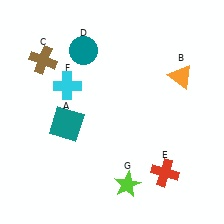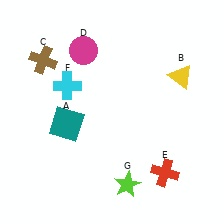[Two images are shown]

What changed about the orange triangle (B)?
In Image 1, B is orange. In Image 2, it changed to yellow.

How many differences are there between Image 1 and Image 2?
There are 2 differences between the two images.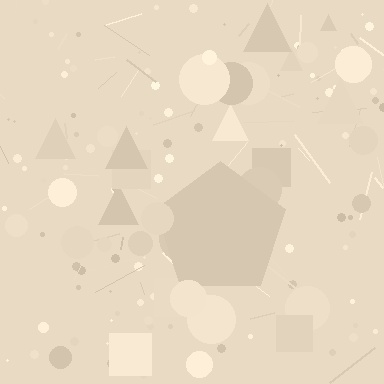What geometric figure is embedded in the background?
A pentagon is embedded in the background.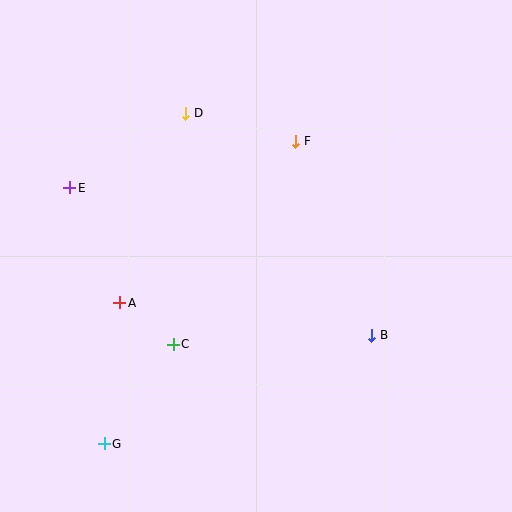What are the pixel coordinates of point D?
Point D is at (186, 113).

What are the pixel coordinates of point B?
Point B is at (372, 335).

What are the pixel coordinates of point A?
Point A is at (120, 303).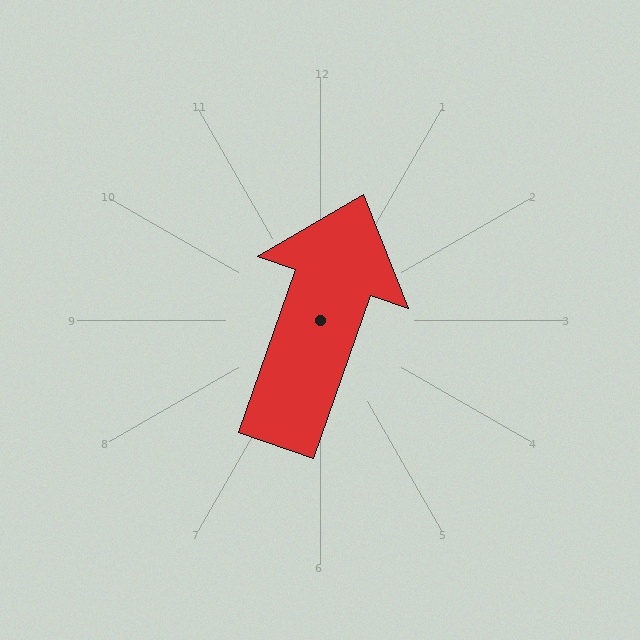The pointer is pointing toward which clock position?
Roughly 1 o'clock.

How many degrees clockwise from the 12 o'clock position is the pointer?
Approximately 19 degrees.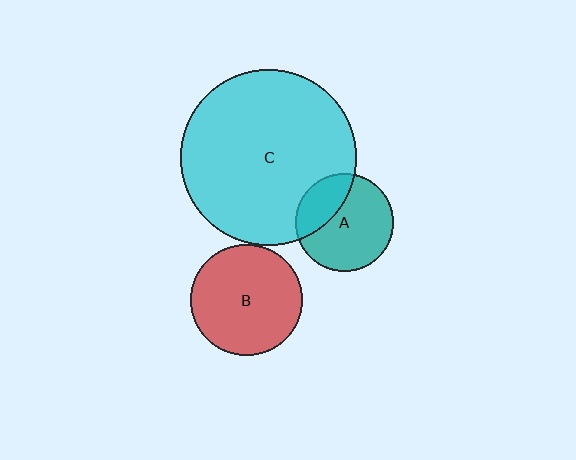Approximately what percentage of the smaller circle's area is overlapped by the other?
Approximately 30%.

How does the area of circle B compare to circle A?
Approximately 1.3 times.